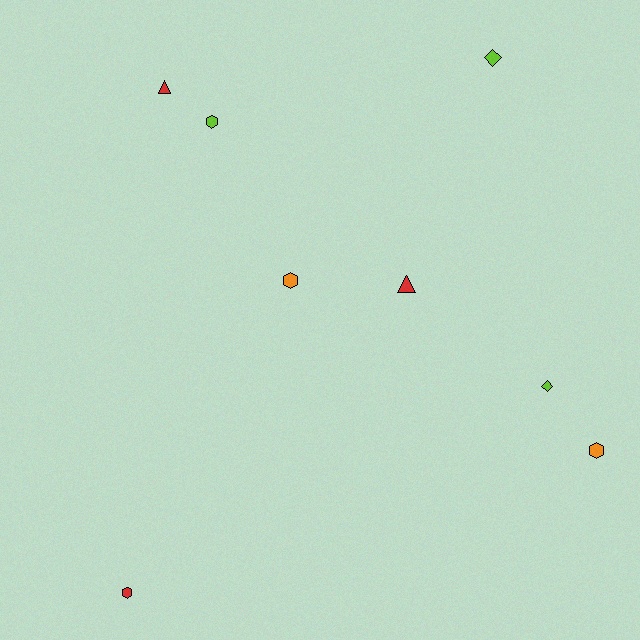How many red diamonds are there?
There are no red diamonds.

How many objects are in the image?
There are 8 objects.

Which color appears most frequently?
Lime, with 3 objects.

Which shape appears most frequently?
Hexagon, with 4 objects.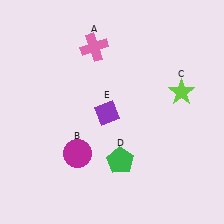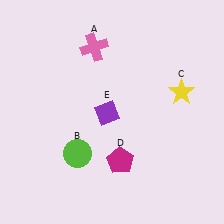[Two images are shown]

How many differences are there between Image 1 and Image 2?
There are 3 differences between the two images.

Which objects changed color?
B changed from magenta to lime. C changed from lime to yellow. D changed from green to magenta.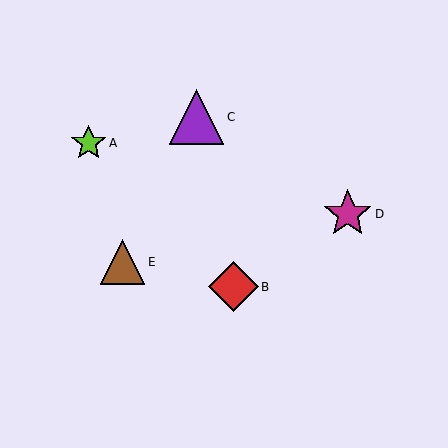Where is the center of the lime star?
The center of the lime star is at (89, 143).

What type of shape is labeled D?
Shape D is a magenta star.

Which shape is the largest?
The purple triangle (labeled C) is the largest.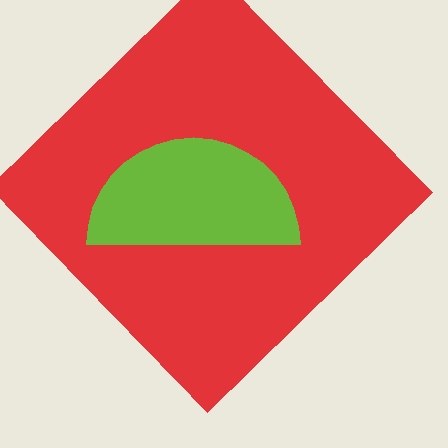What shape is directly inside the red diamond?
The lime semicircle.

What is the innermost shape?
The lime semicircle.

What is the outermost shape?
The red diamond.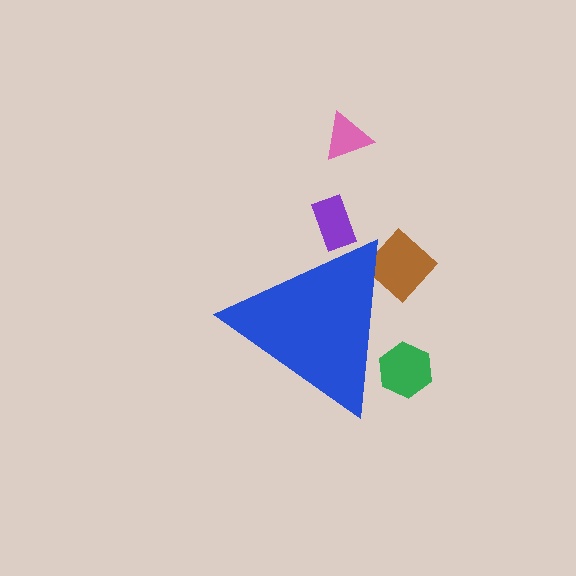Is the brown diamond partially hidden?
Yes, the brown diamond is partially hidden behind the blue triangle.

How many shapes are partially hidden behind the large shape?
3 shapes are partially hidden.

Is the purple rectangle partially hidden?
Yes, the purple rectangle is partially hidden behind the blue triangle.